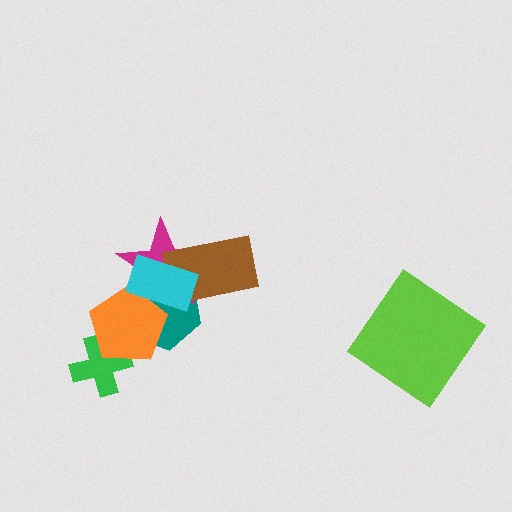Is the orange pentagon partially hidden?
Yes, it is partially covered by another shape.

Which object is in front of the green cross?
The orange pentagon is in front of the green cross.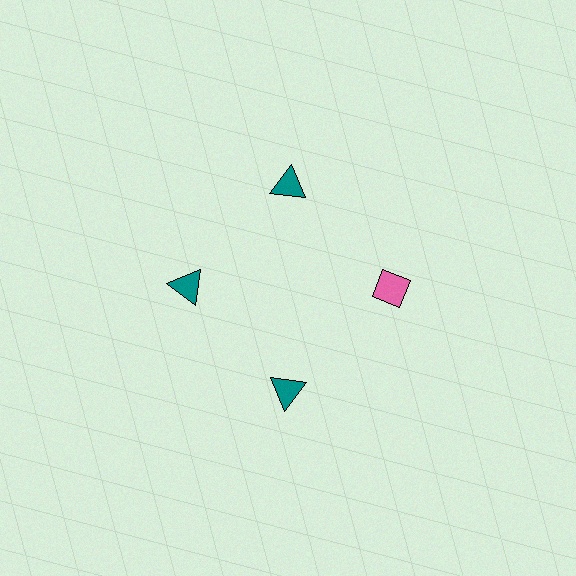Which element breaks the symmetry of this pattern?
The pink diamond at roughly the 3 o'clock position breaks the symmetry. All other shapes are teal triangles.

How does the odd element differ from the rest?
It differs in both color (pink instead of teal) and shape (diamond instead of triangle).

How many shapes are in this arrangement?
There are 4 shapes arranged in a ring pattern.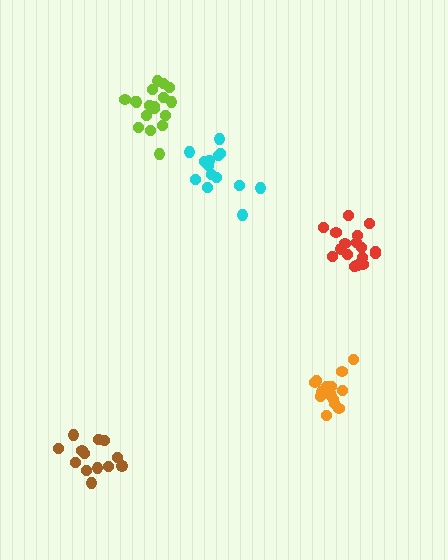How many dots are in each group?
Group 1: 15 dots, Group 2: 15 dots, Group 3: 13 dots, Group 4: 18 dots, Group 5: 17 dots (78 total).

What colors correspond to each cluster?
The clusters are colored: cyan, orange, brown, lime, red.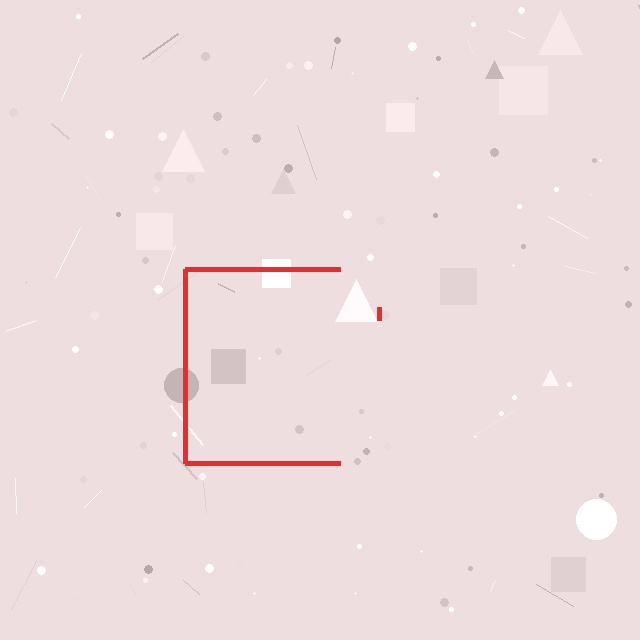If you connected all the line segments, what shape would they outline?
They would outline a square.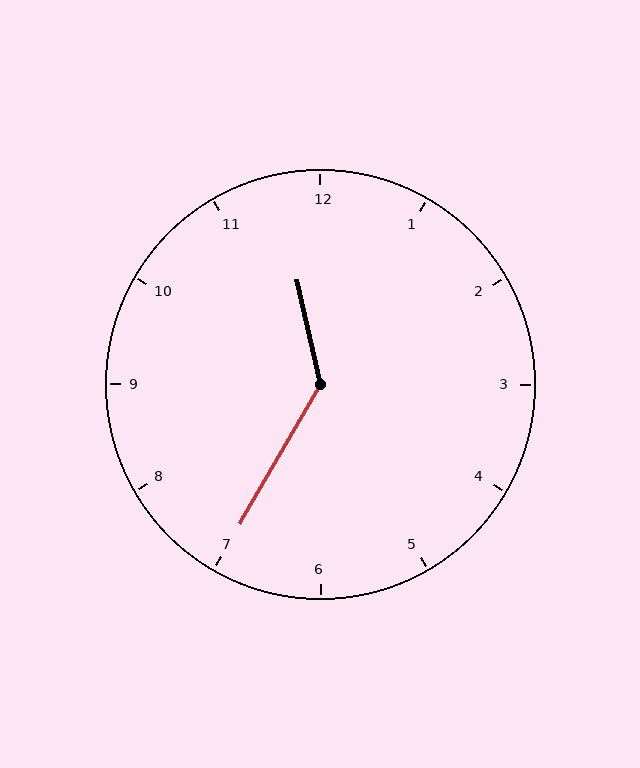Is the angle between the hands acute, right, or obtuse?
It is obtuse.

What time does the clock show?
11:35.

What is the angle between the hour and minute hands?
Approximately 138 degrees.